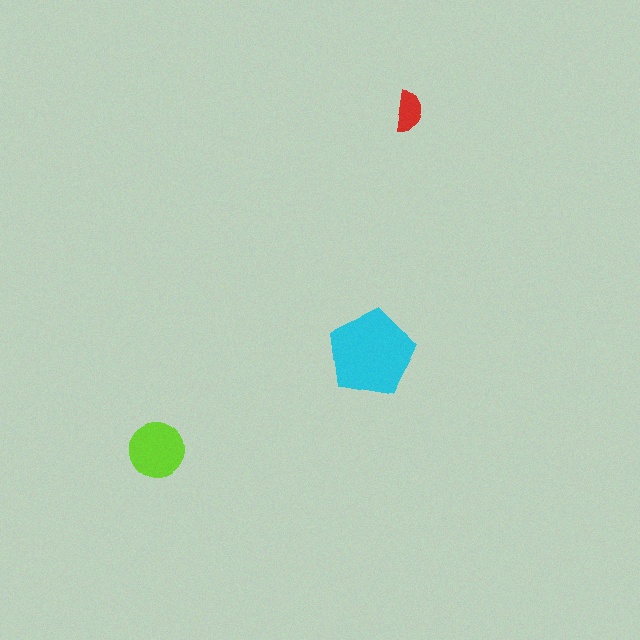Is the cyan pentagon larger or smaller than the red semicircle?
Larger.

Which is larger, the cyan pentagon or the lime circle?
The cyan pentagon.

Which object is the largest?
The cyan pentagon.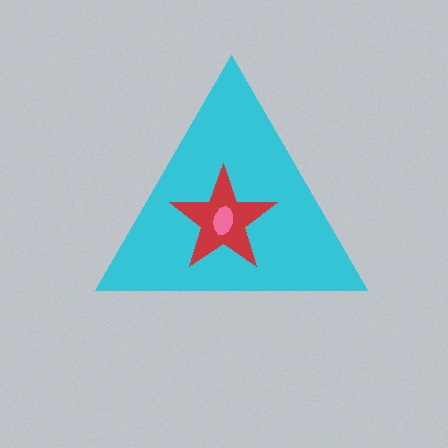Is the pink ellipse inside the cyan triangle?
Yes.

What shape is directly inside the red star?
The pink ellipse.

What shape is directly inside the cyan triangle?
The red star.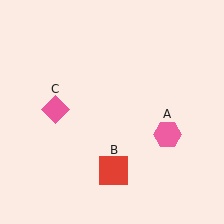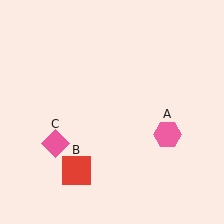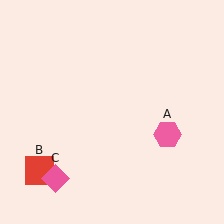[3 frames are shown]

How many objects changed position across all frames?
2 objects changed position: red square (object B), pink diamond (object C).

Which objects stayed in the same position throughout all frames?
Pink hexagon (object A) remained stationary.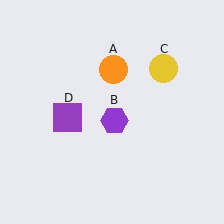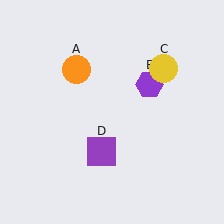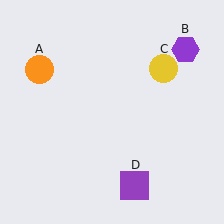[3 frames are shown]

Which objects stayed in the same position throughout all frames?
Yellow circle (object C) remained stationary.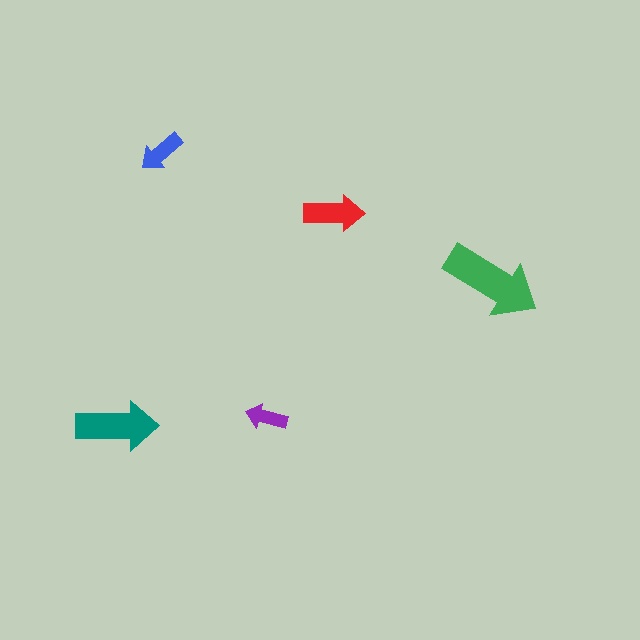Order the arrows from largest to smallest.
the green one, the teal one, the red one, the blue one, the purple one.